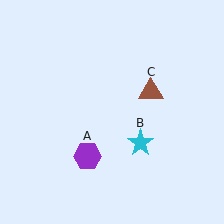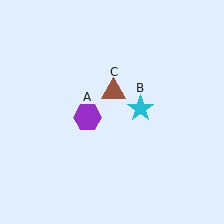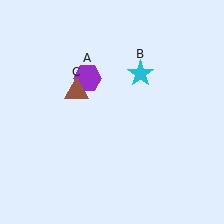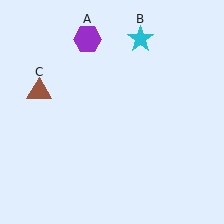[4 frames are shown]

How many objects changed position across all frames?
3 objects changed position: purple hexagon (object A), cyan star (object B), brown triangle (object C).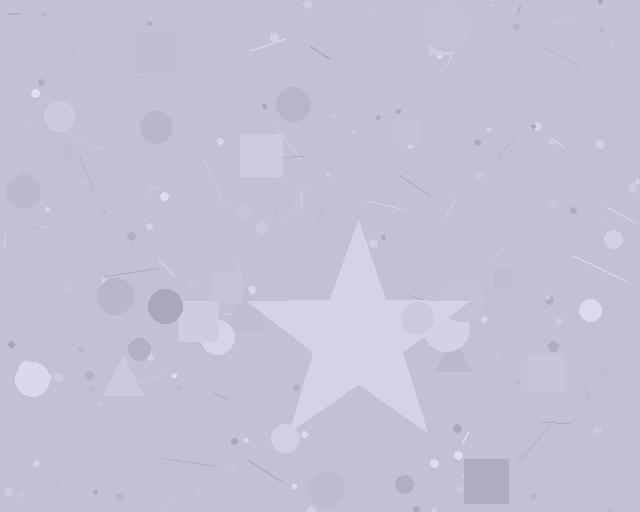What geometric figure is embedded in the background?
A star is embedded in the background.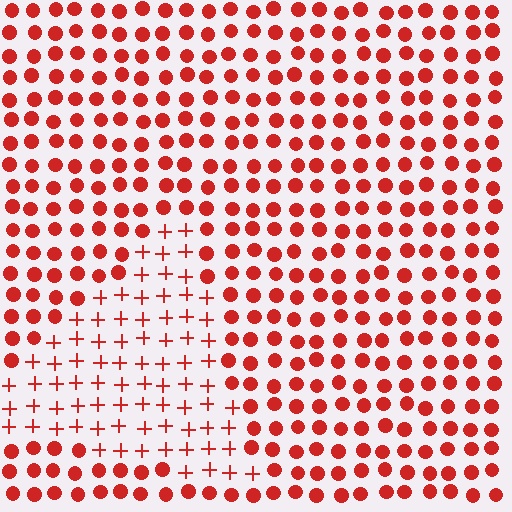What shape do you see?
I see a triangle.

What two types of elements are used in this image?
The image uses plus signs inside the triangle region and circles outside it.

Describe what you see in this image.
The image is filled with small red elements arranged in a uniform grid. A triangle-shaped region contains plus signs, while the surrounding area contains circles. The boundary is defined purely by the change in element shape.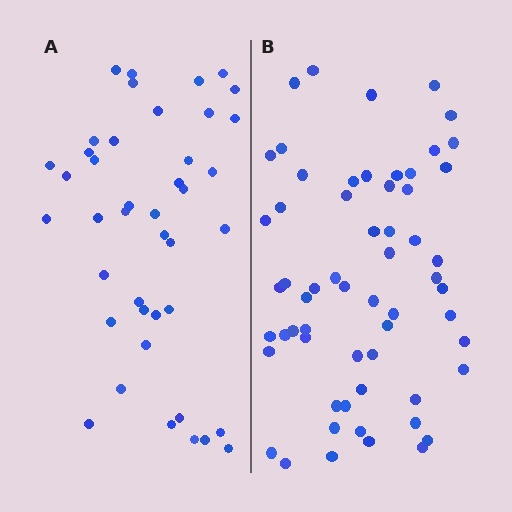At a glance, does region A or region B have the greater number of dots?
Region B (the right region) has more dots.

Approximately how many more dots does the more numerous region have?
Region B has approximately 20 more dots than region A.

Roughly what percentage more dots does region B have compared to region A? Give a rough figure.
About 45% more.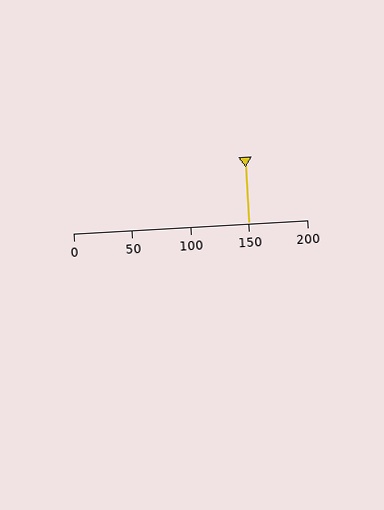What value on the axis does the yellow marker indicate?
The marker indicates approximately 150.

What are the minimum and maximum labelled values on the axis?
The axis runs from 0 to 200.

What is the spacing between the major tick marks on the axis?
The major ticks are spaced 50 apart.